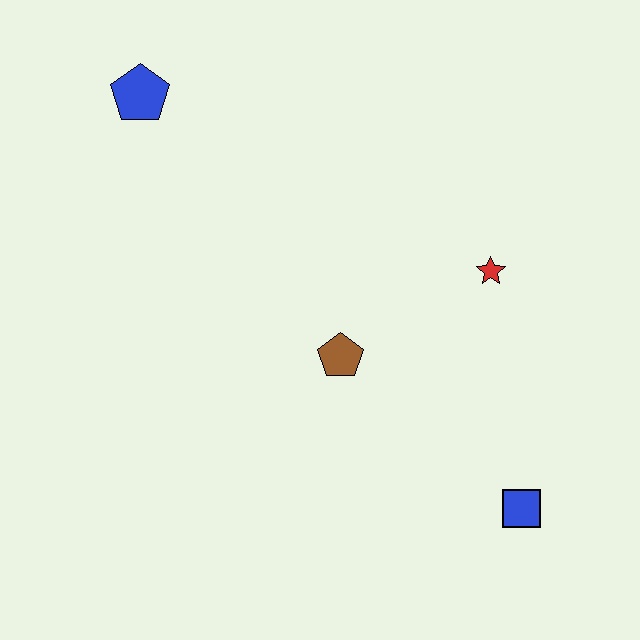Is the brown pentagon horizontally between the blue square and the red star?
No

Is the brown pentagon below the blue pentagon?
Yes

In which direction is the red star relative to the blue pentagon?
The red star is to the right of the blue pentagon.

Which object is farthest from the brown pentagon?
The blue pentagon is farthest from the brown pentagon.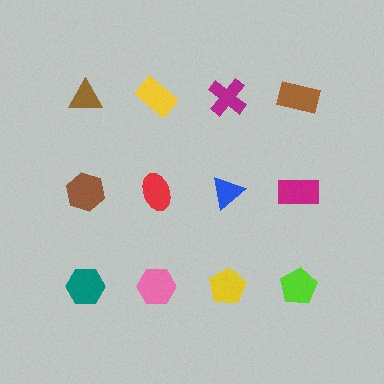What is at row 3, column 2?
A pink hexagon.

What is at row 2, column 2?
A red ellipse.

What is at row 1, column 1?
A brown triangle.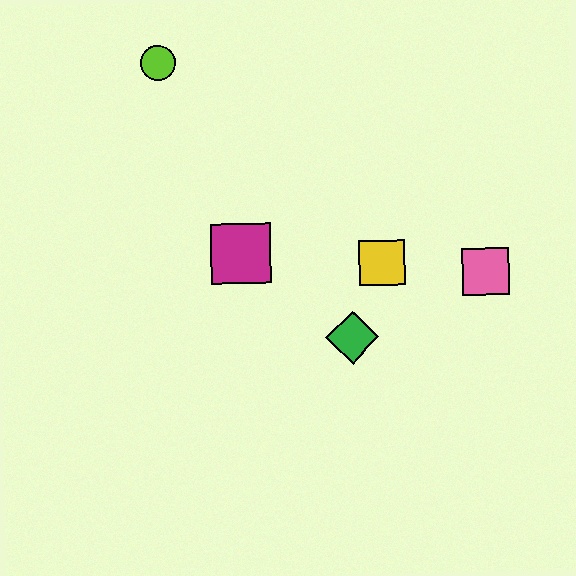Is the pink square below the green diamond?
No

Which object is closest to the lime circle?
The magenta square is closest to the lime circle.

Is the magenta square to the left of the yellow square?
Yes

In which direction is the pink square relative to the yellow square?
The pink square is to the right of the yellow square.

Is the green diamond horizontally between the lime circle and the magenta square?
No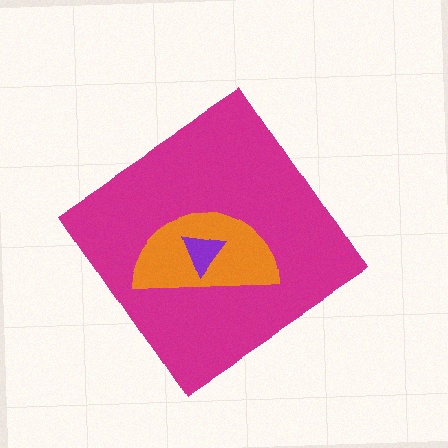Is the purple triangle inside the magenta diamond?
Yes.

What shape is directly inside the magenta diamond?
The orange semicircle.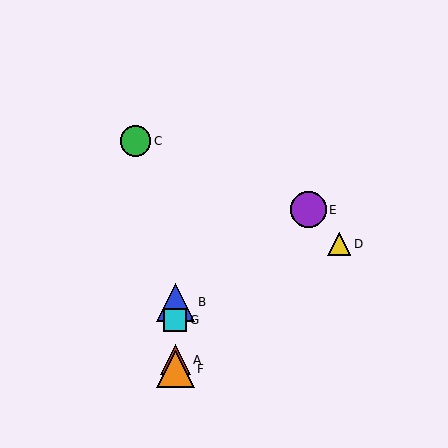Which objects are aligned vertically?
Objects A, B, F, G are aligned vertically.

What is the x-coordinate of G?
Object G is at x≈175.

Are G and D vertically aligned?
No, G is at x≈175 and D is at x≈339.